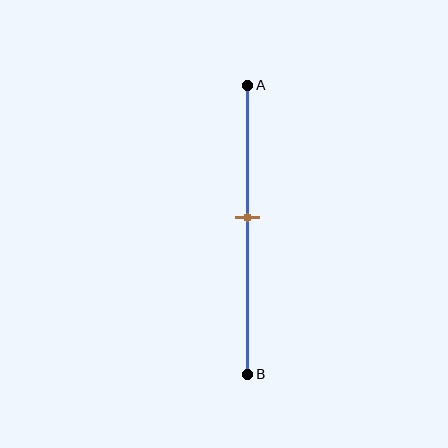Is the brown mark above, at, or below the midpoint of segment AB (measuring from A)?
The brown mark is above the midpoint of segment AB.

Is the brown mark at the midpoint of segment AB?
No, the mark is at about 45% from A, not at the 50% midpoint.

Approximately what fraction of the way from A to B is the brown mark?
The brown mark is approximately 45% of the way from A to B.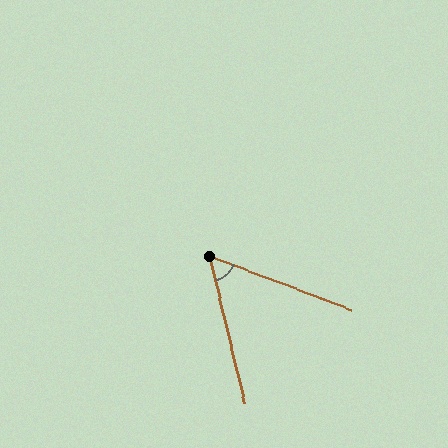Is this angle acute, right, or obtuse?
It is acute.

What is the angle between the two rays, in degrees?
Approximately 56 degrees.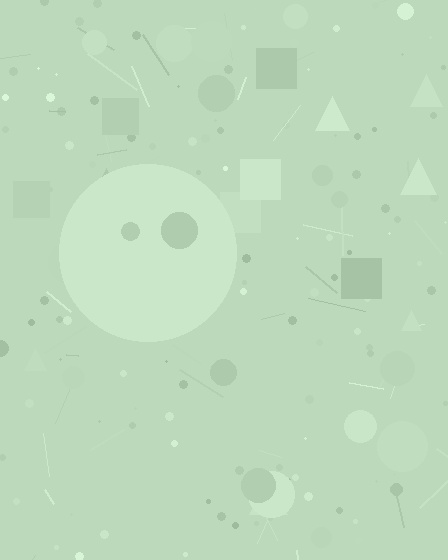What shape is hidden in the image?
A circle is hidden in the image.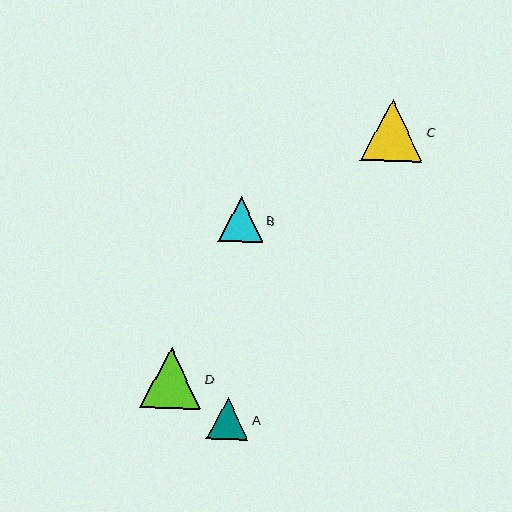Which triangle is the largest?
Triangle C is the largest with a size of approximately 62 pixels.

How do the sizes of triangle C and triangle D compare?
Triangle C and triangle D are approximately the same size.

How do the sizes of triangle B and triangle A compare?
Triangle B and triangle A are approximately the same size.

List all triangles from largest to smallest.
From largest to smallest: C, D, B, A.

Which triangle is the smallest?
Triangle A is the smallest with a size of approximately 42 pixels.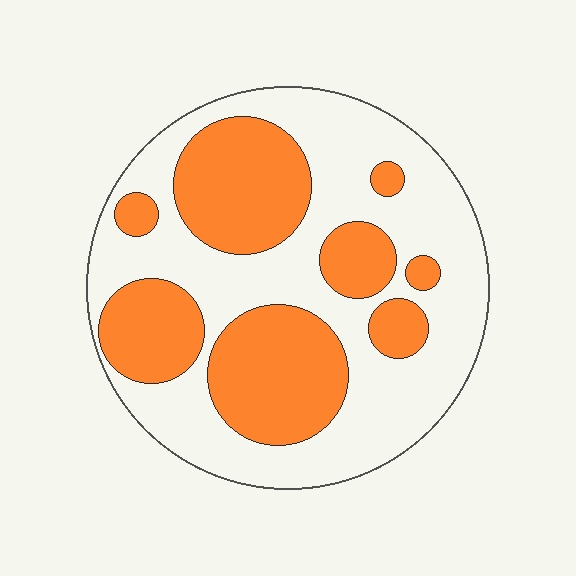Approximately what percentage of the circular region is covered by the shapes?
Approximately 40%.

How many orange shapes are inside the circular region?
8.